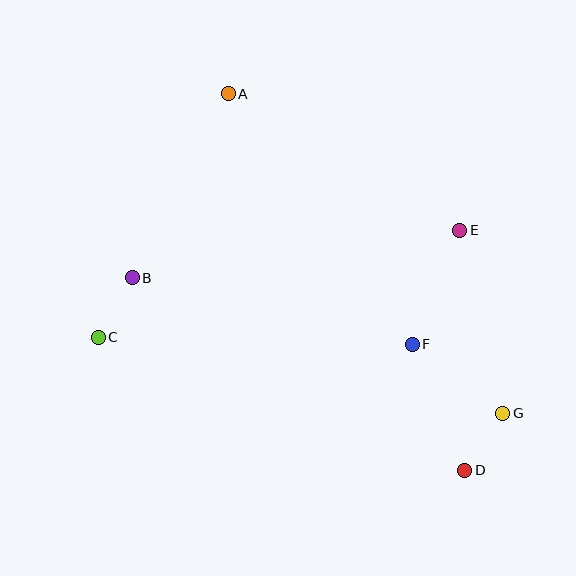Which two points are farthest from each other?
Points A and D are farthest from each other.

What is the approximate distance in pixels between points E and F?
The distance between E and F is approximately 124 pixels.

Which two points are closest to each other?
Points B and C are closest to each other.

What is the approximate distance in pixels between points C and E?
The distance between C and E is approximately 377 pixels.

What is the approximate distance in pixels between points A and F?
The distance between A and F is approximately 311 pixels.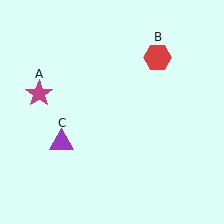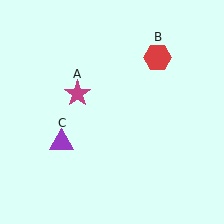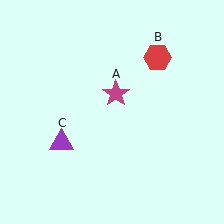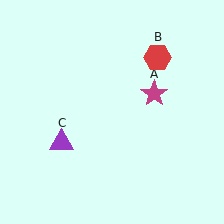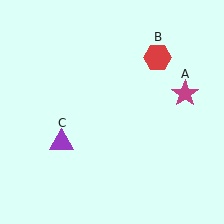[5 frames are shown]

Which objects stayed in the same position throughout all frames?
Red hexagon (object B) and purple triangle (object C) remained stationary.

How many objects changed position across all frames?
1 object changed position: magenta star (object A).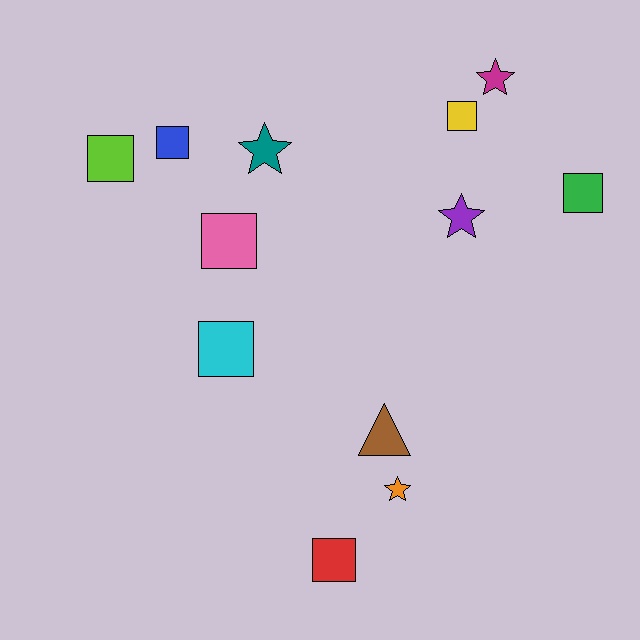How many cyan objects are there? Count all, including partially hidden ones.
There is 1 cyan object.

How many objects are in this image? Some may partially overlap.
There are 12 objects.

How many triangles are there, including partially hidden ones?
There is 1 triangle.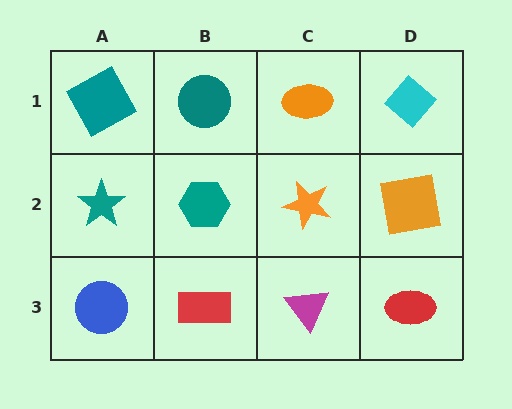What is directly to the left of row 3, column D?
A magenta triangle.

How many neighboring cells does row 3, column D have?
2.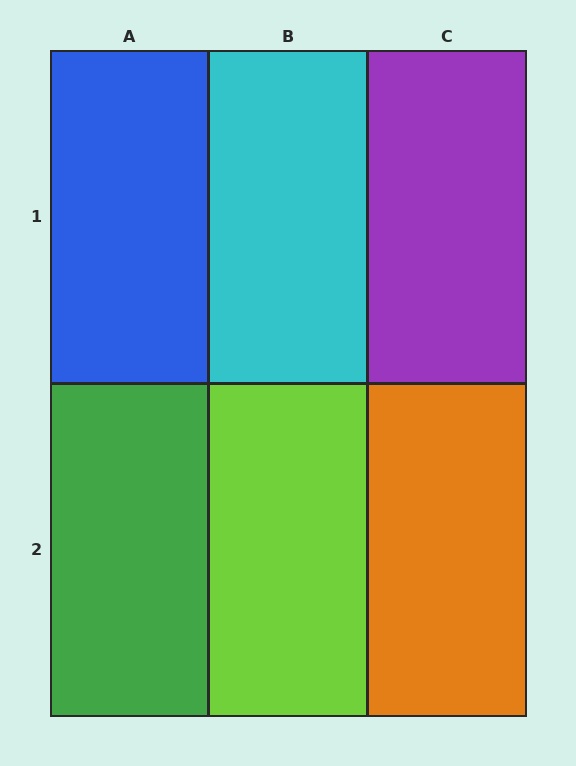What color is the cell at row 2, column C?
Orange.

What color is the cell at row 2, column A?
Green.